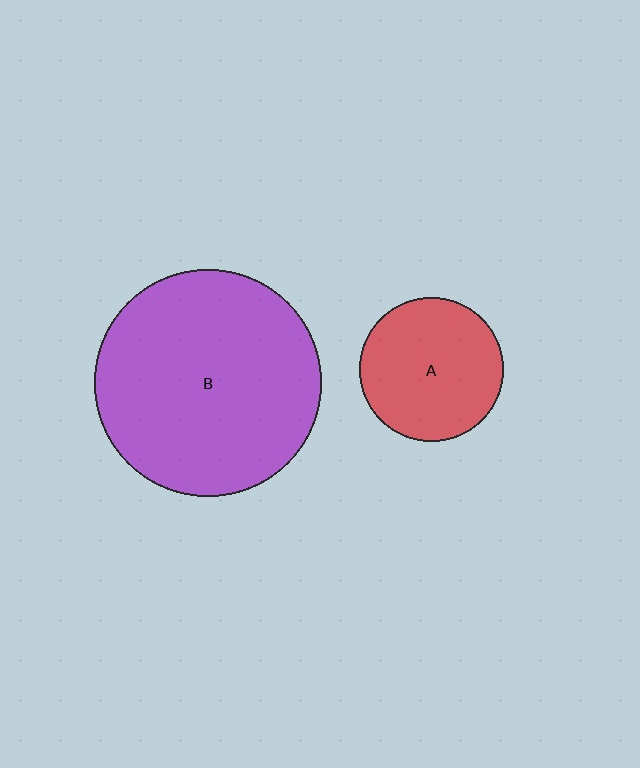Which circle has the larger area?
Circle B (purple).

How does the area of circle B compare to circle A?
Approximately 2.5 times.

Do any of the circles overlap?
No, none of the circles overlap.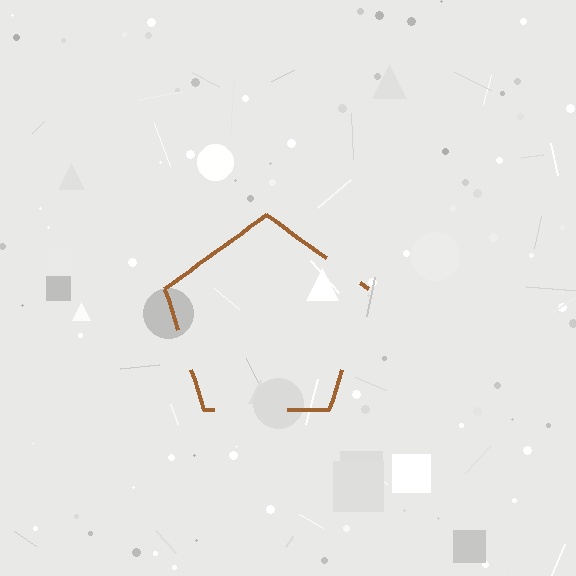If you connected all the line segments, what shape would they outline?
They would outline a pentagon.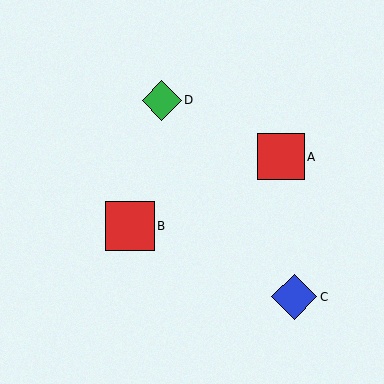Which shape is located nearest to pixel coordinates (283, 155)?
The red square (labeled A) at (281, 157) is nearest to that location.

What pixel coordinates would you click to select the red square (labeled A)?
Click at (281, 157) to select the red square A.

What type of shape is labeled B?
Shape B is a red square.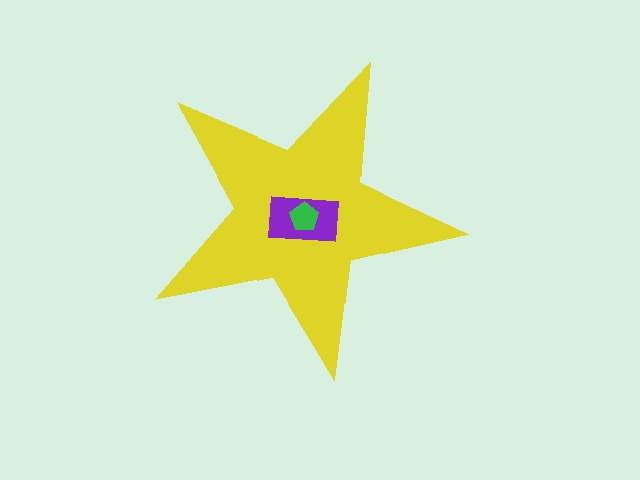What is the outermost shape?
The yellow star.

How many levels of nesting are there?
3.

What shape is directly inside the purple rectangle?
The green pentagon.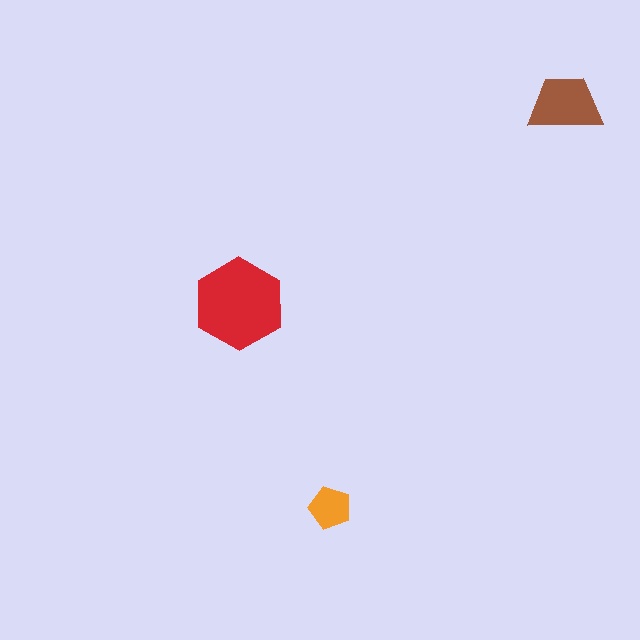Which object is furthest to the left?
The red hexagon is leftmost.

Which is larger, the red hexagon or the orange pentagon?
The red hexagon.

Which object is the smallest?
The orange pentagon.